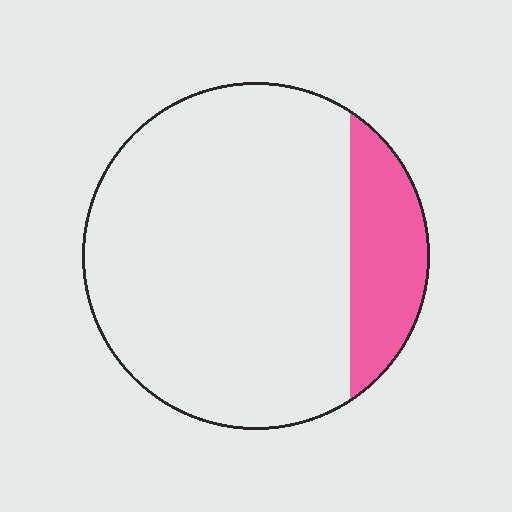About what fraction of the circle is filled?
About one sixth (1/6).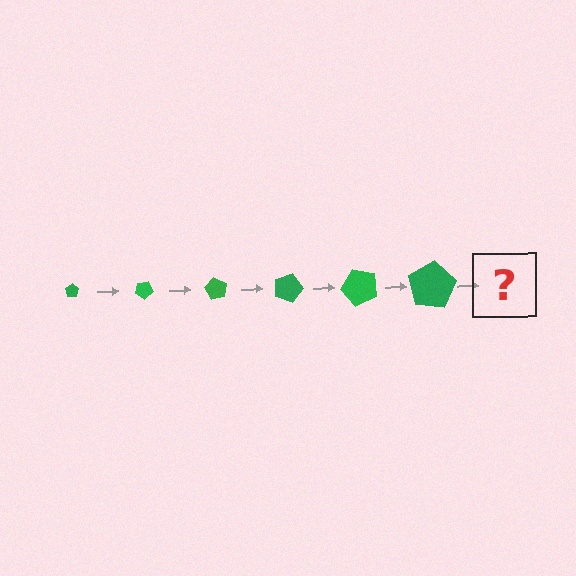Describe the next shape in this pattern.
It should be a pentagon, larger than the previous one and rotated 180 degrees from the start.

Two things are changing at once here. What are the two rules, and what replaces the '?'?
The two rules are that the pentagon grows larger each step and it rotates 30 degrees each step. The '?' should be a pentagon, larger than the previous one and rotated 180 degrees from the start.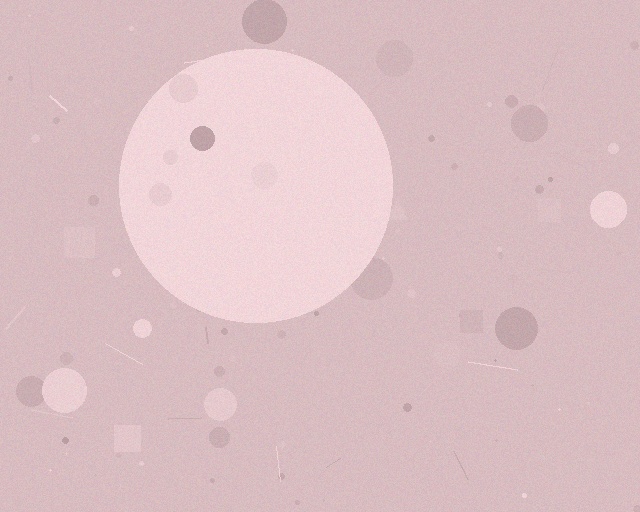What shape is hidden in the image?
A circle is hidden in the image.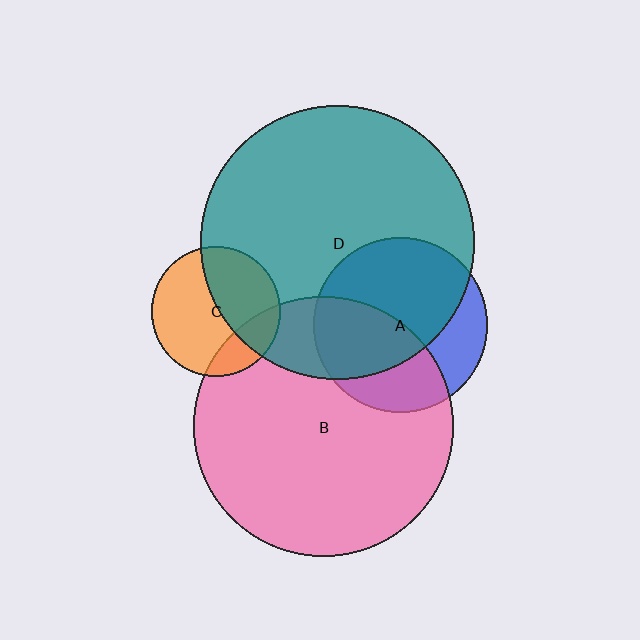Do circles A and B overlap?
Yes.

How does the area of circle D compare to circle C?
Approximately 4.5 times.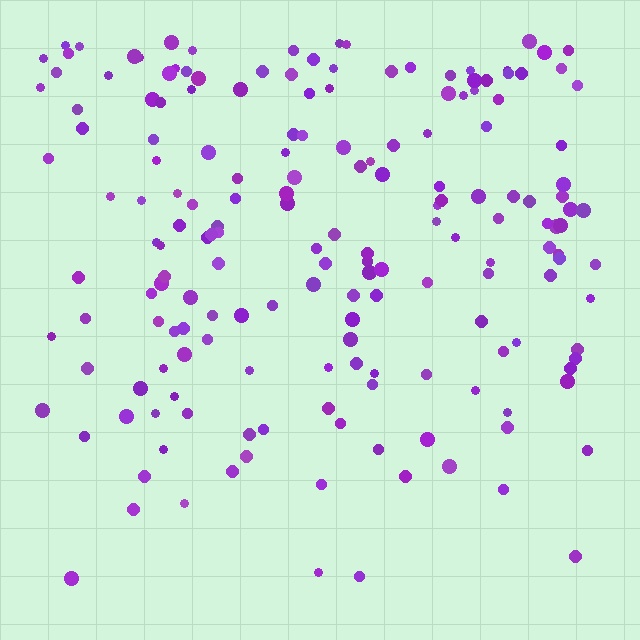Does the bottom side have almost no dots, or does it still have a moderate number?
Still a moderate number, just noticeably fewer than the top.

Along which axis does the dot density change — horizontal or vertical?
Vertical.